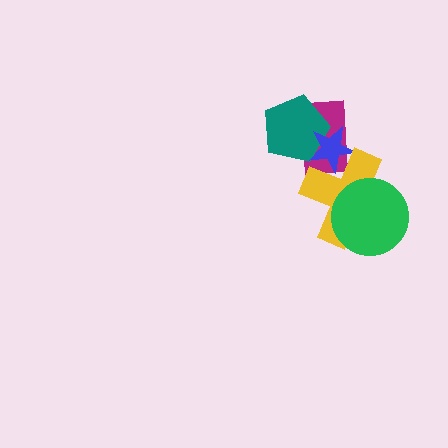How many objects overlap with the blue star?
3 objects overlap with the blue star.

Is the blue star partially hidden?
Yes, it is partially covered by another shape.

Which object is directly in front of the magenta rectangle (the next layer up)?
The teal pentagon is directly in front of the magenta rectangle.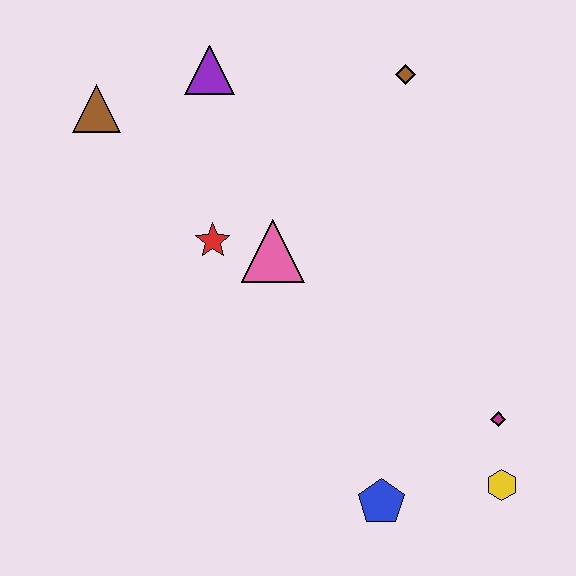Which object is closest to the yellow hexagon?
The magenta diamond is closest to the yellow hexagon.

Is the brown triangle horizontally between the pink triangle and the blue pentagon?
No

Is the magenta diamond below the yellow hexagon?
No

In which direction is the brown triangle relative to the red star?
The brown triangle is above the red star.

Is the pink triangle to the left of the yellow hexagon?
Yes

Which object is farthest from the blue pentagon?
The brown triangle is farthest from the blue pentagon.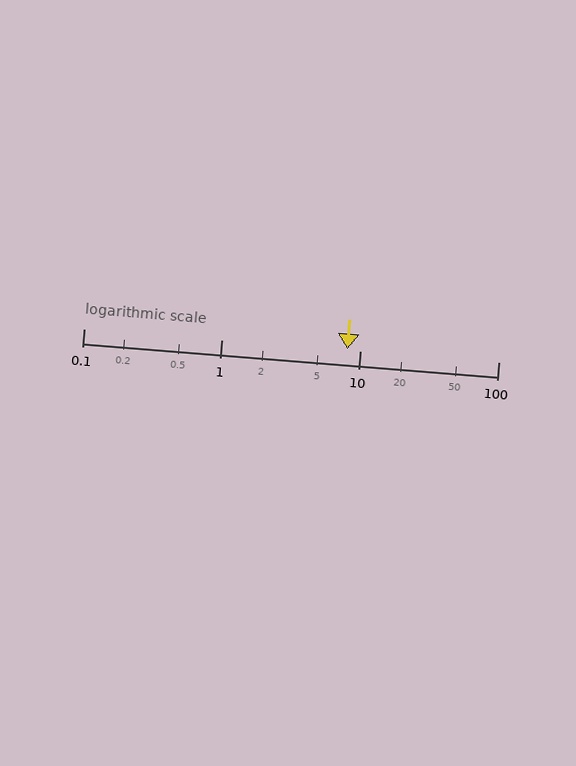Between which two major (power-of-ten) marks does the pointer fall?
The pointer is between 1 and 10.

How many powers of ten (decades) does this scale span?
The scale spans 3 decades, from 0.1 to 100.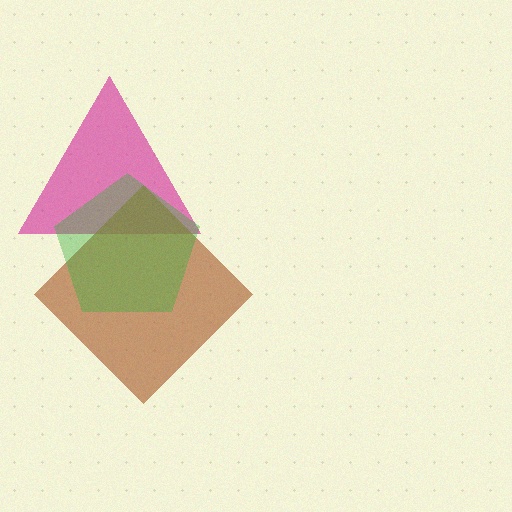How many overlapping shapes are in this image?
There are 3 overlapping shapes in the image.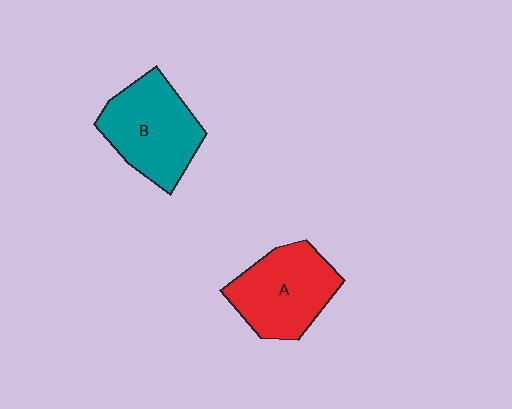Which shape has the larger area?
Shape B (teal).